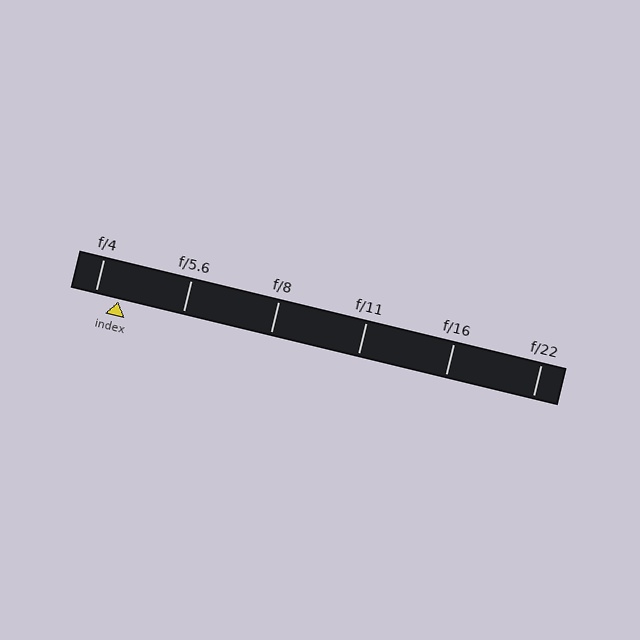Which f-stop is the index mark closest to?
The index mark is closest to f/4.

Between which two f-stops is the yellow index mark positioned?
The index mark is between f/4 and f/5.6.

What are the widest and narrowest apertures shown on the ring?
The widest aperture shown is f/4 and the narrowest is f/22.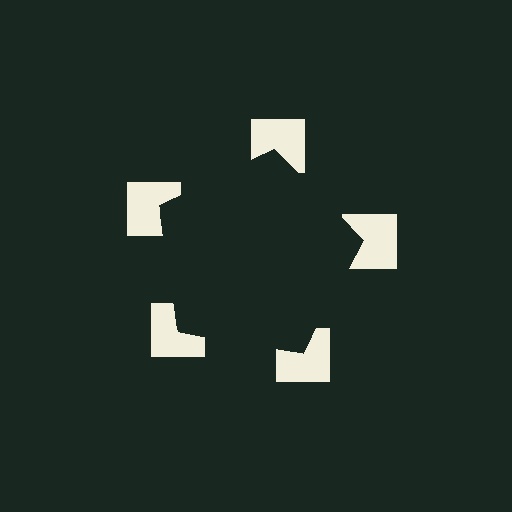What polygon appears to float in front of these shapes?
An illusory pentagon — its edges are inferred from the aligned wedge cuts in the notched squares, not physically drawn.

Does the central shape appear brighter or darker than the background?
It typically appears slightly darker than the background, even though no actual brightness change is drawn.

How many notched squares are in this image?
There are 5 — one at each vertex of the illusory pentagon.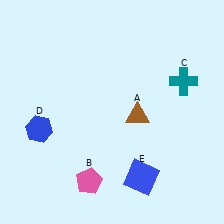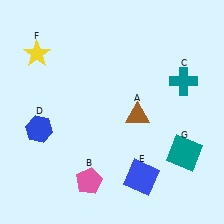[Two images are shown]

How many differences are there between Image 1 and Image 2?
There are 2 differences between the two images.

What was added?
A yellow star (F), a teal square (G) were added in Image 2.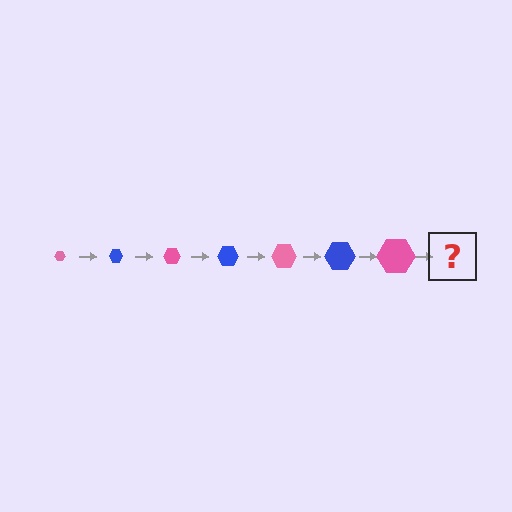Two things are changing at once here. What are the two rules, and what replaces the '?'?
The two rules are that the hexagon grows larger each step and the color cycles through pink and blue. The '?' should be a blue hexagon, larger than the previous one.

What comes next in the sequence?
The next element should be a blue hexagon, larger than the previous one.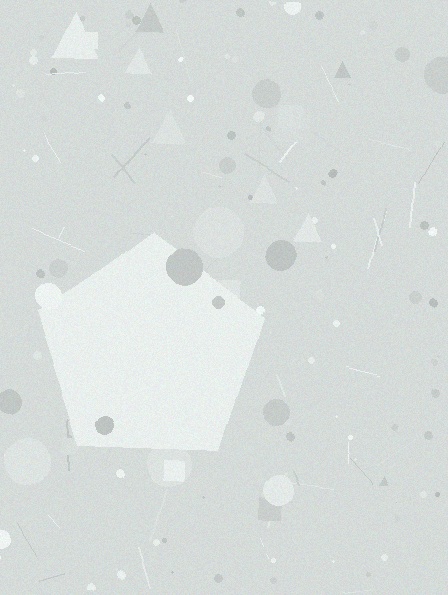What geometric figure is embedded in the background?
A pentagon is embedded in the background.